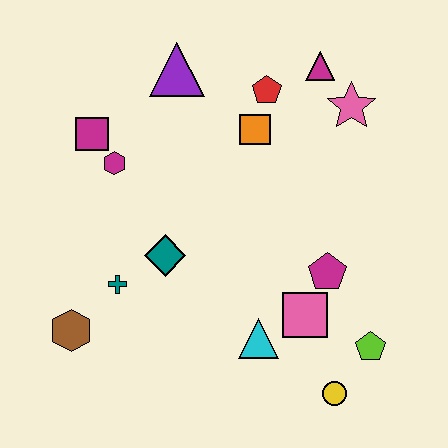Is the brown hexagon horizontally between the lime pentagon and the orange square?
No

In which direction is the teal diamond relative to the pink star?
The teal diamond is to the left of the pink star.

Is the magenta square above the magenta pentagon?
Yes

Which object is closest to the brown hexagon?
The teal cross is closest to the brown hexagon.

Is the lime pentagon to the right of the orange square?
Yes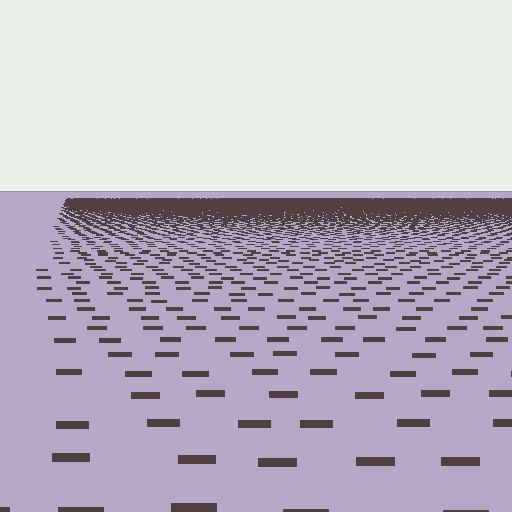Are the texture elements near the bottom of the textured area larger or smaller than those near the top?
Larger. Near the bottom, elements are closer to the viewer and appear at a bigger on-screen size.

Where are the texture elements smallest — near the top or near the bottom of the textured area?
Near the top.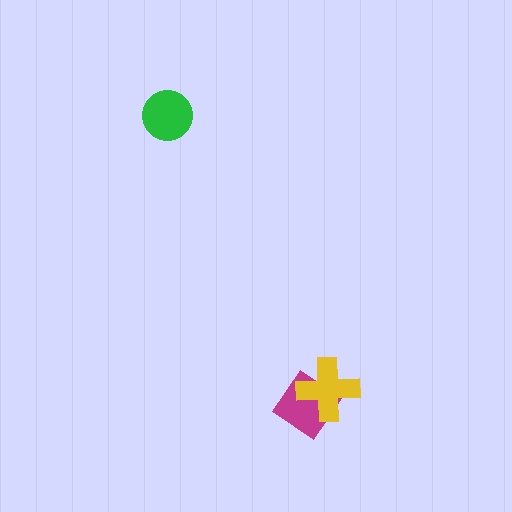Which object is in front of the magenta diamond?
The yellow cross is in front of the magenta diamond.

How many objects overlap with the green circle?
0 objects overlap with the green circle.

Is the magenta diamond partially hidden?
Yes, it is partially covered by another shape.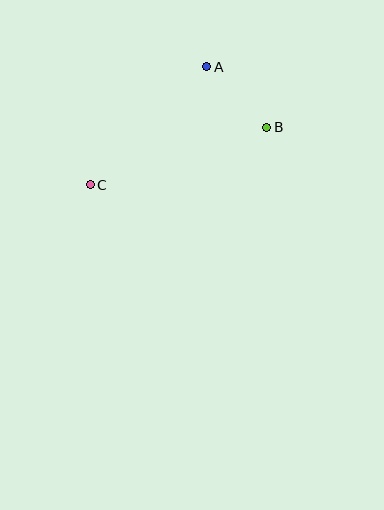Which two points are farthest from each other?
Points B and C are farthest from each other.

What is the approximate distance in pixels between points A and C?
The distance between A and C is approximately 167 pixels.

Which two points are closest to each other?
Points A and B are closest to each other.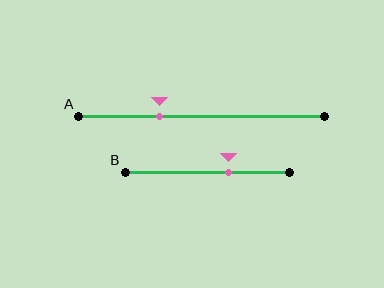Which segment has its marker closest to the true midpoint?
Segment B has its marker closest to the true midpoint.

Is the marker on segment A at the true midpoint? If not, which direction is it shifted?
No, the marker on segment A is shifted to the left by about 17% of the segment length.